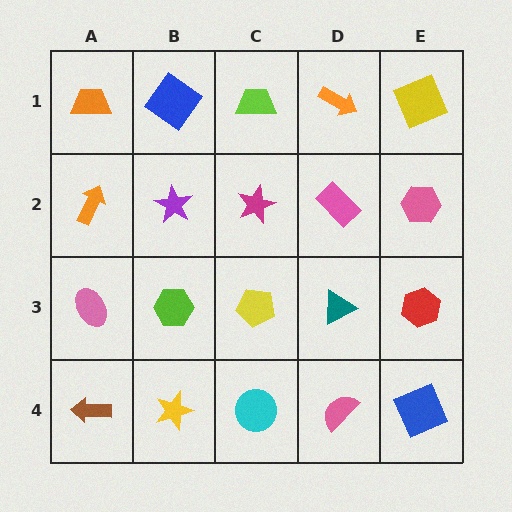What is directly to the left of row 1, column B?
An orange trapezoid.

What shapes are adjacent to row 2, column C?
A lime trapezoid (row 1, column C), a yellow pentagon (row 3, column C), a purple star (row 2, column B), a pink rectangle (row 2, column D).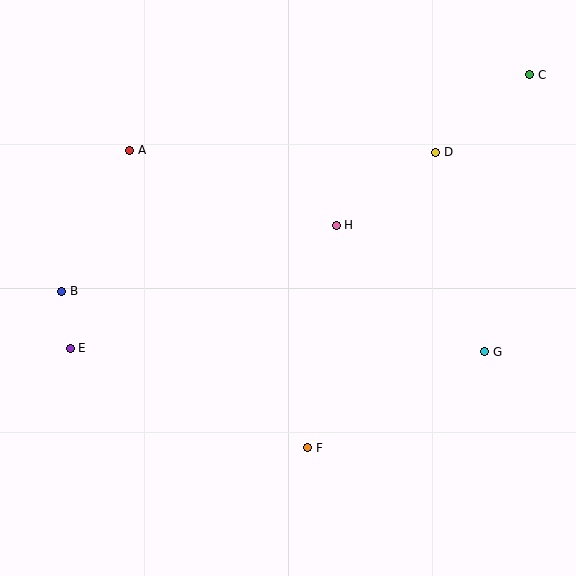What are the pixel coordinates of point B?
Point B is at (62, 291).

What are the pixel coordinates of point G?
Point G is at (485, 352).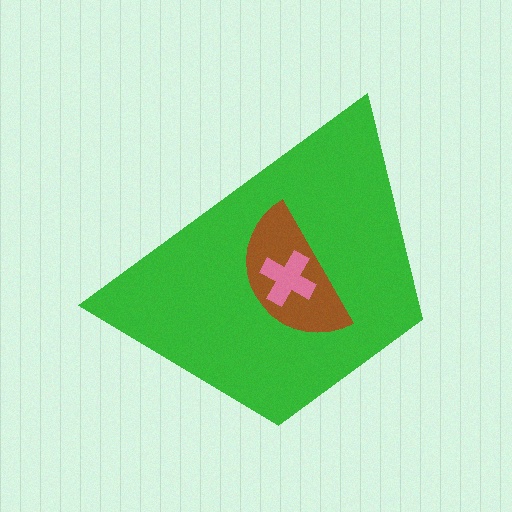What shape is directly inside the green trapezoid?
The brown semicircle.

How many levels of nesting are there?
3.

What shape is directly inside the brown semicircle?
The pink cross.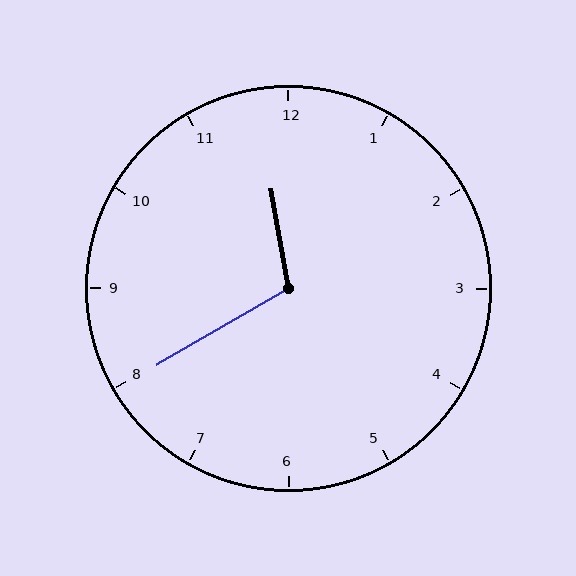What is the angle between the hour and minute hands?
Approximately 110 degrees.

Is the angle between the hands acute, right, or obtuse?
It is obtuse.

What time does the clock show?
11:40.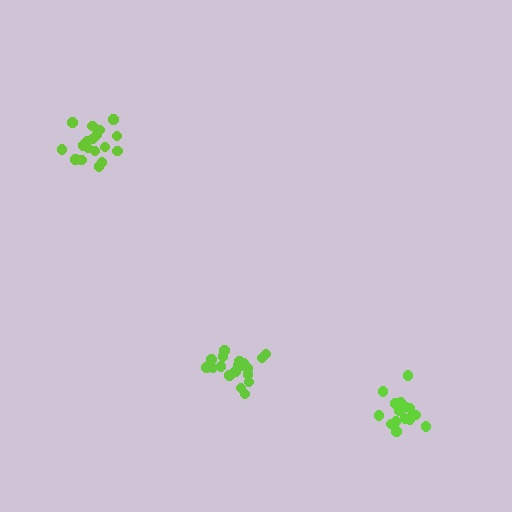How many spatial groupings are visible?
There are 3 spatial groupings.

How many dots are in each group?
Group 1: 15 dots, Group 2: 20 dots, Group 3: 18 dots (53 total).